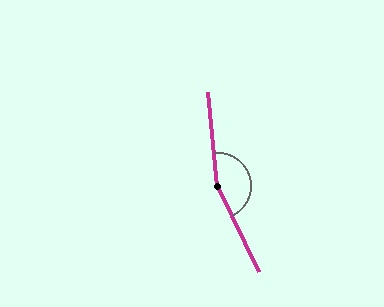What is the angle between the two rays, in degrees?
Approximately 159 degrees.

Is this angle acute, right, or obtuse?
It is obtuse.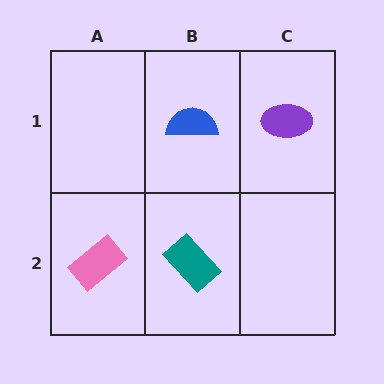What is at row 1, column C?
A purple ellipse.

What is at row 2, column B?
A teal rectangle.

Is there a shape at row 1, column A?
No, that cell is empty.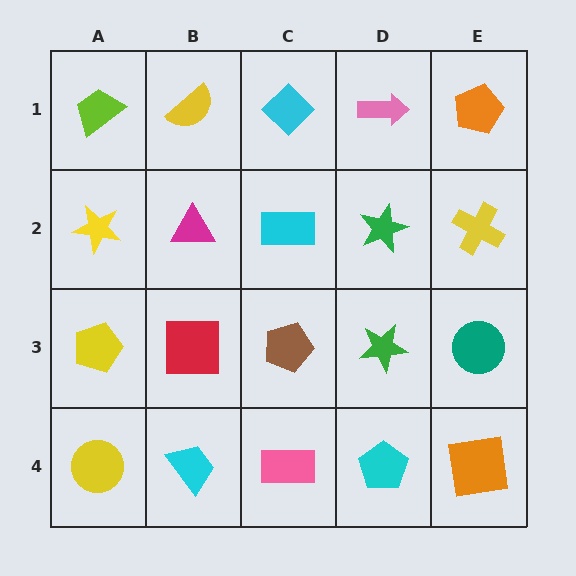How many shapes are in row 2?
5 shapes.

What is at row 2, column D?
A green star.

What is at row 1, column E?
An orange pentagon.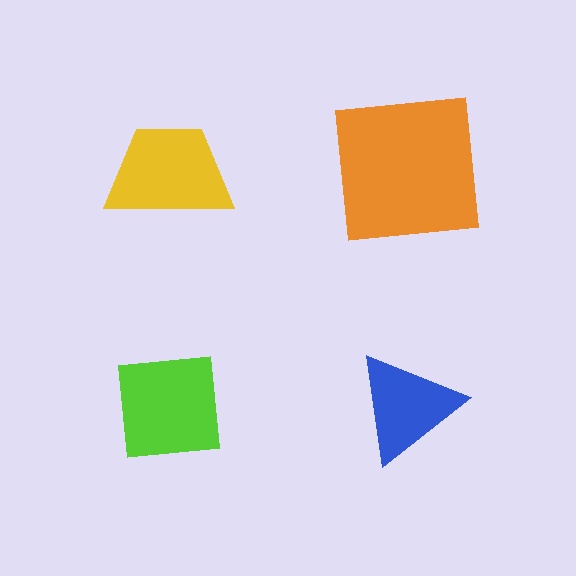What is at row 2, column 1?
A lime square.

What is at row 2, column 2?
A blue triangle.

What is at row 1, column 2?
An orange square.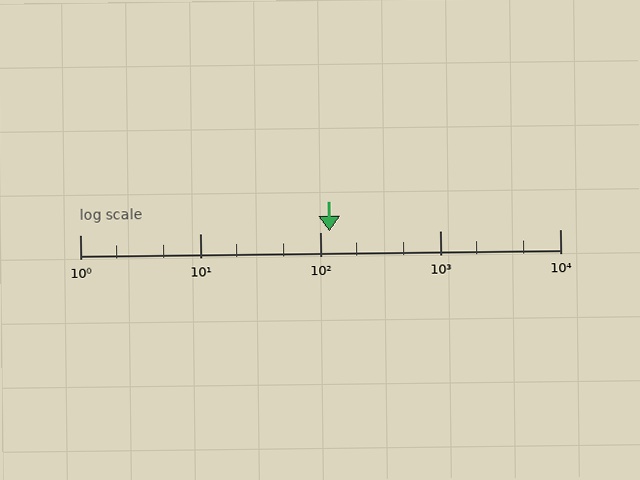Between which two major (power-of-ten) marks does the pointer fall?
The pointer is between 100 and 1000.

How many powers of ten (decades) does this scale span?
The scale spans 4 decades, from 1 to 10000.